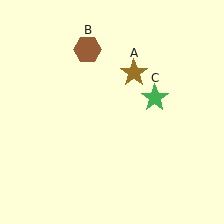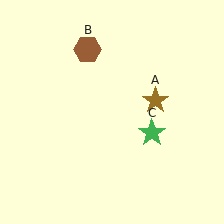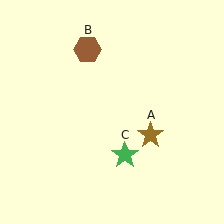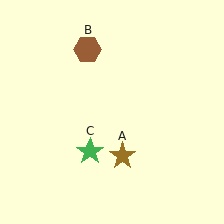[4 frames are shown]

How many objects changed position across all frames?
2 objects changed position: brown star (object A), green star (object C).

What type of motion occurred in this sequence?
The brown star (object A), green star (object C) rotated clockwise around the center of the scene.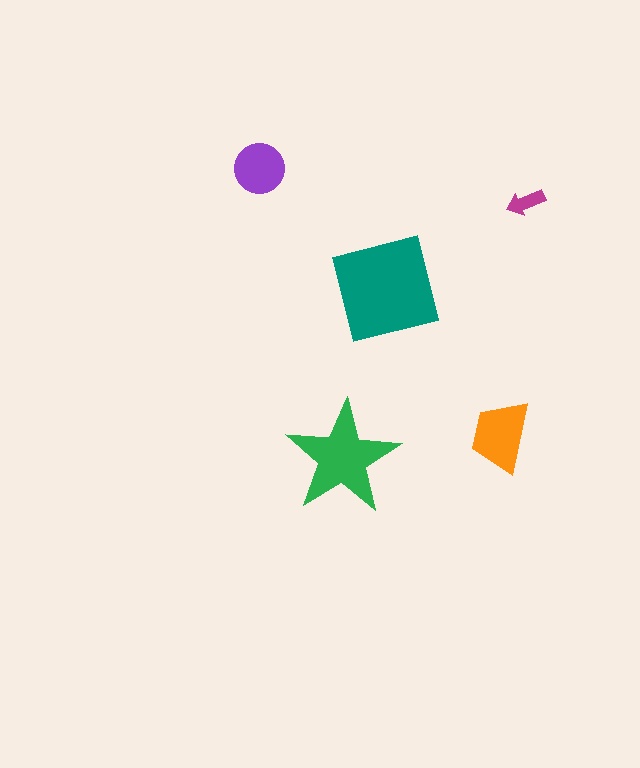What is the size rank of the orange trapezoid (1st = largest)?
3rd.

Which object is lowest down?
The green star is bottommost.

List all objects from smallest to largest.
The magenta arrow, the purple circle, the orange trapezoid, the green star, the teal square.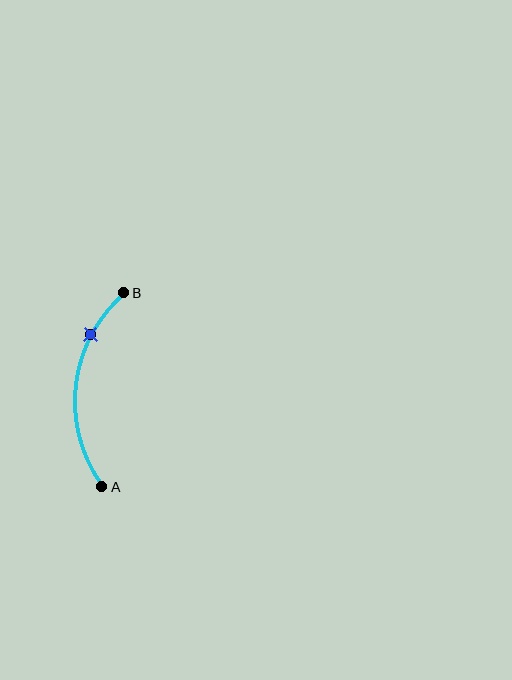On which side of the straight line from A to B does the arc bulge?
The arc bulges to the left of the straight line connecting A and B.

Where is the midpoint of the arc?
The arc midpoint is the point on the curve farthest from the straight line joining A and B. It sits to the left of that line.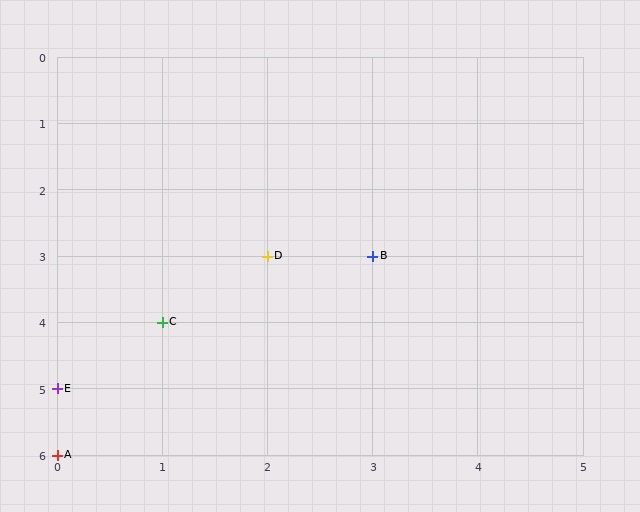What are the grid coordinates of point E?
Point E is at grid coordinates (0, 5).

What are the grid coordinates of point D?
Point D is at grid coordinates (2, 3).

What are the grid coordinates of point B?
Point B is at grid coordinates (3, 3).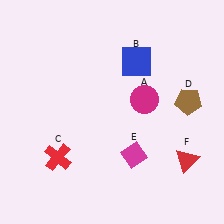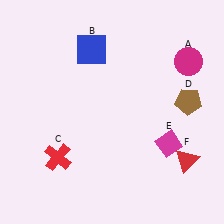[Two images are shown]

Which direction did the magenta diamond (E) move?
The magenta diamond (E) moved right.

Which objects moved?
The objects that moved are: the magenta circle (A), the blue square (B), the magenta diamond (E).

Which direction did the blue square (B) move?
The blue square (B) moved left.